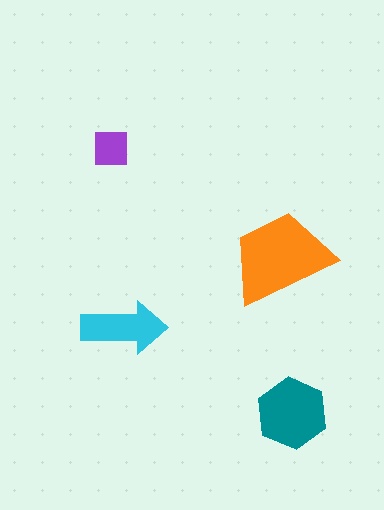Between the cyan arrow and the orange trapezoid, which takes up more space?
The orange trapezoid.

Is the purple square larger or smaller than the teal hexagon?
Smaller.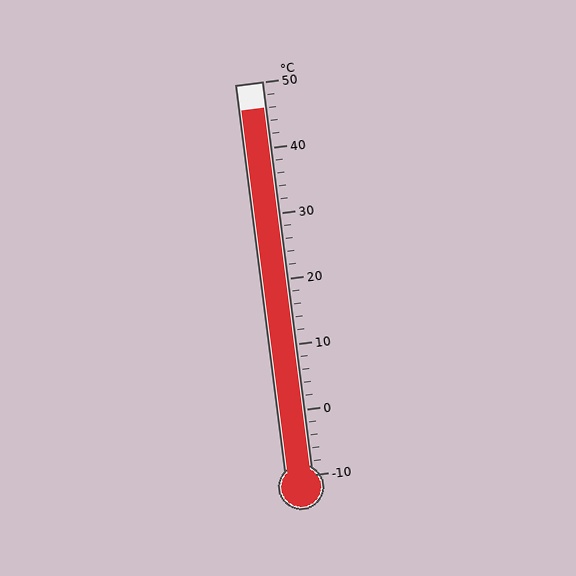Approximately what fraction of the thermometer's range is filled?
The thermometer is filled to approximately 95% of its range.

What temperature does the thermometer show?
The thermometer shows approximately 46°C.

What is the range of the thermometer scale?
The thermometer scale ranges from -10°C to 50°C.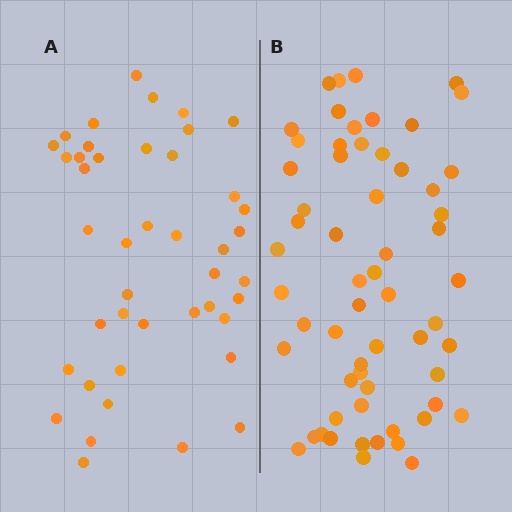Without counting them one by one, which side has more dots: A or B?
Region B (the right region) has more dots.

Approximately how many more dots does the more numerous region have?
Region B has approximately 15 more dots than region A.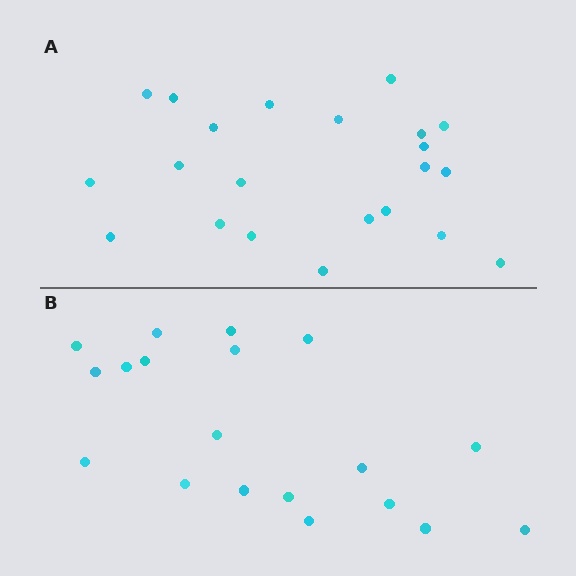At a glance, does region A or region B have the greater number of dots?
Region A (the top region) has more dots.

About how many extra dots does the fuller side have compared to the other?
Region A has just a few more — roughly 2 or 3 more dots than region B.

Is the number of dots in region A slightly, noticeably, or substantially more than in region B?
Region A has only slightly more — the two regions are fairly close. The ratio is roughly 1.2 to 1.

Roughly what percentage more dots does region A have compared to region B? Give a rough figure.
About 15% more.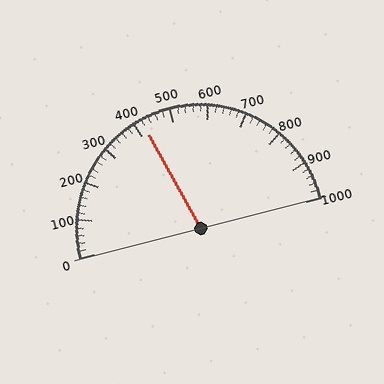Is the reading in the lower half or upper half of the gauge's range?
The reading is in the lower half of the range (0 to 1000).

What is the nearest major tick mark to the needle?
The nearest major tick mark is 400.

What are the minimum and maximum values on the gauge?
The gauge ranges from 0 to 1000.